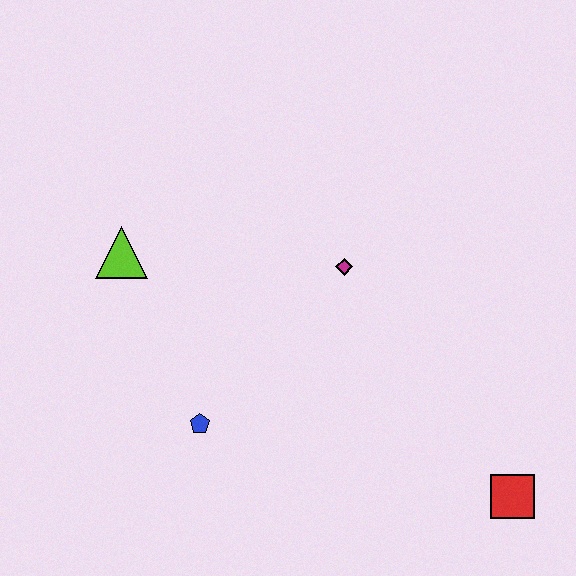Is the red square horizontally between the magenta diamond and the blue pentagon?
No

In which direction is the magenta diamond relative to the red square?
The magenta diamond is above the red square.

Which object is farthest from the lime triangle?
The red square is farthest from the lime triangle.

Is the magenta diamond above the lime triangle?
No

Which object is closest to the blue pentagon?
The lime triangle is closest to the blue pentagon.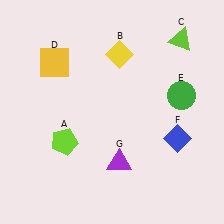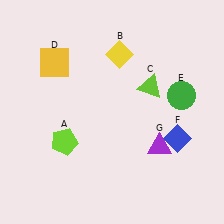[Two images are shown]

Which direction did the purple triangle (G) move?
The purple triangle (G) moved right.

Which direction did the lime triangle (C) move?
The lime triangle (C) moved down.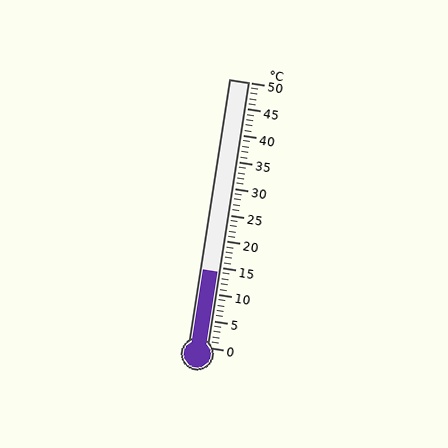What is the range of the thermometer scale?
The thermometer scale ranges from 0°C to 50°C.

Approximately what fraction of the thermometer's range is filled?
The thermometer is filled to approximately 30% of its range.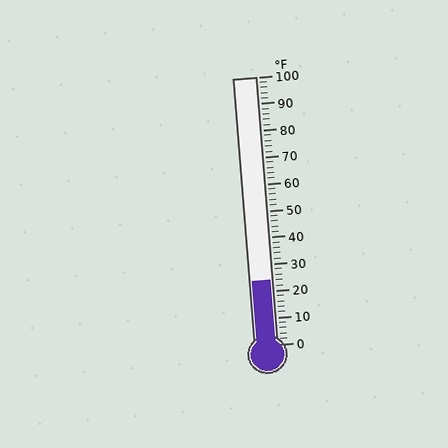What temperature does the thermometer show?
The thermometer shows approximately 24°F.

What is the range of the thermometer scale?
The thermometer scale ranges from 0°F to 100°F.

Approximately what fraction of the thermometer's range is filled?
The thermometer is filled to approximately 25% of its range.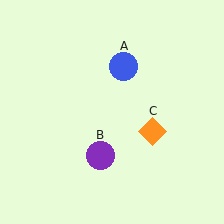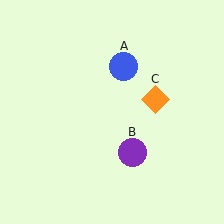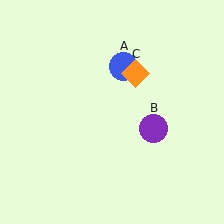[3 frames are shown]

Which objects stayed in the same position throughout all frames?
Blue circle (object A) remained stationary.